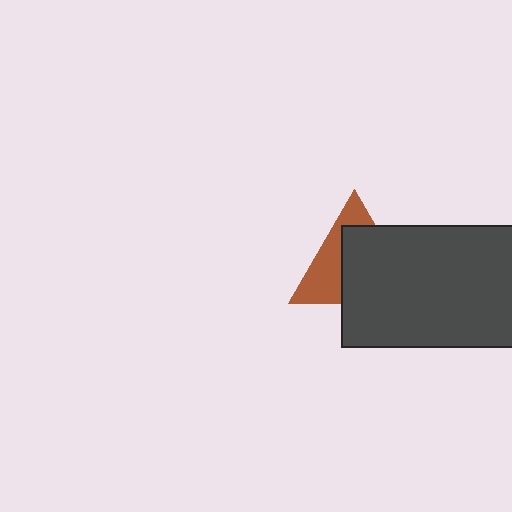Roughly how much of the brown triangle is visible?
A small part of it is visible (roughly 42%).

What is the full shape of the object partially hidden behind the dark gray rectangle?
The partially hidden object is a brown triangle.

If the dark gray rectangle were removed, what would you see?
You would see the complete brown triangle.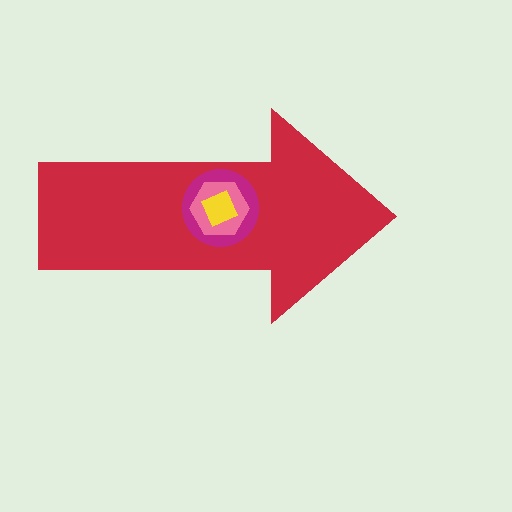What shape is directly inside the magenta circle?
The pink hexagon.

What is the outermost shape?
The red arrow.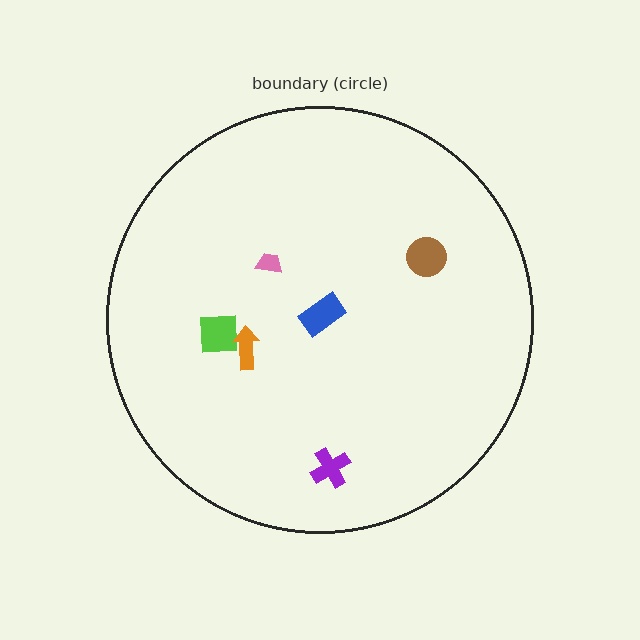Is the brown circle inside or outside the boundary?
Inside.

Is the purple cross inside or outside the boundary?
Inside.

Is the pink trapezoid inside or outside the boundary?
Inside.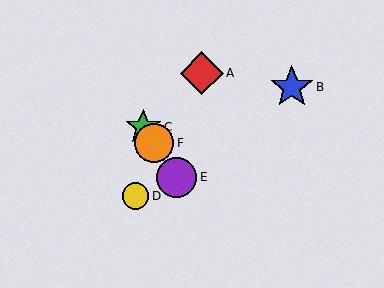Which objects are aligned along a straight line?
Objects C, E, F are aligned along a straight line.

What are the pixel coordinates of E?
Object E is at (176, 177).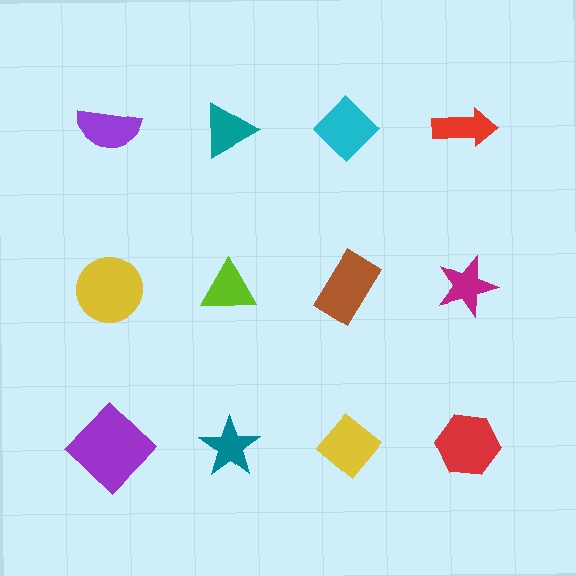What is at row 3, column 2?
A teal star.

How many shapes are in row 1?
4 shapes.